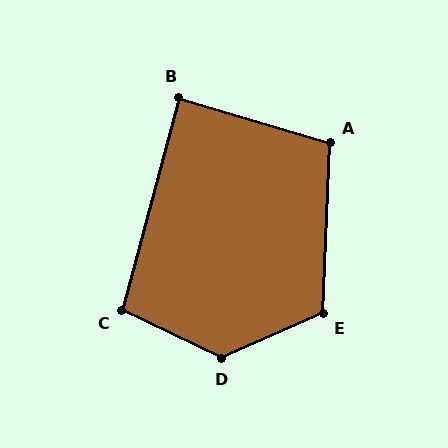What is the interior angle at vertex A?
Approximately 104 degrees (obtuse).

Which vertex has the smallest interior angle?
B, at approximately 89 degrees.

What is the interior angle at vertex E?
Approximately 116 degrees (obtuse).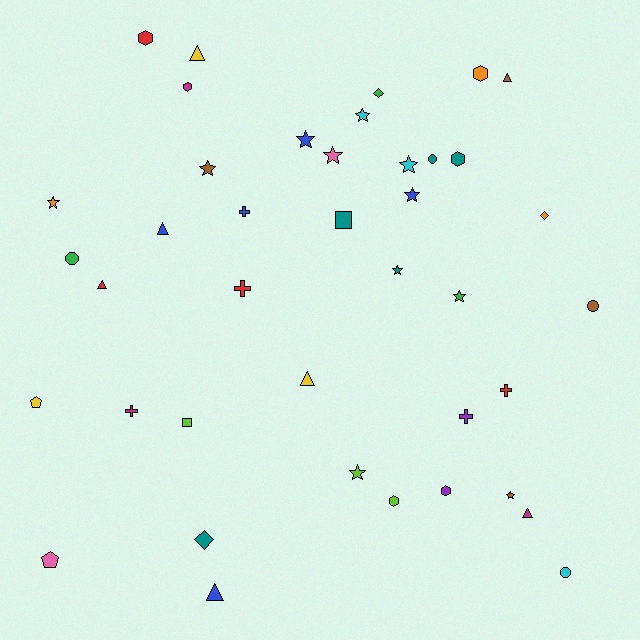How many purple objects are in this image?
There are 2 purple objects.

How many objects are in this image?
There are 40 objects.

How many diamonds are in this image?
There are 3 diamonds.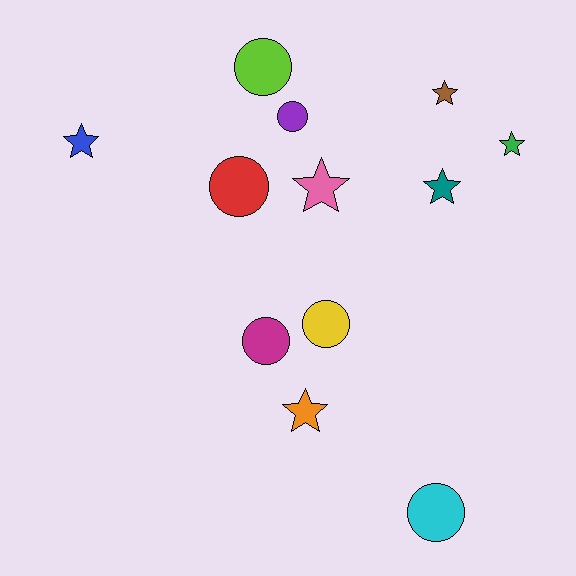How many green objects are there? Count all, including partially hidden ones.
There is 1 green object.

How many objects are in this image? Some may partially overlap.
There are 12 objects.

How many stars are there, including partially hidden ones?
There are 6 stars.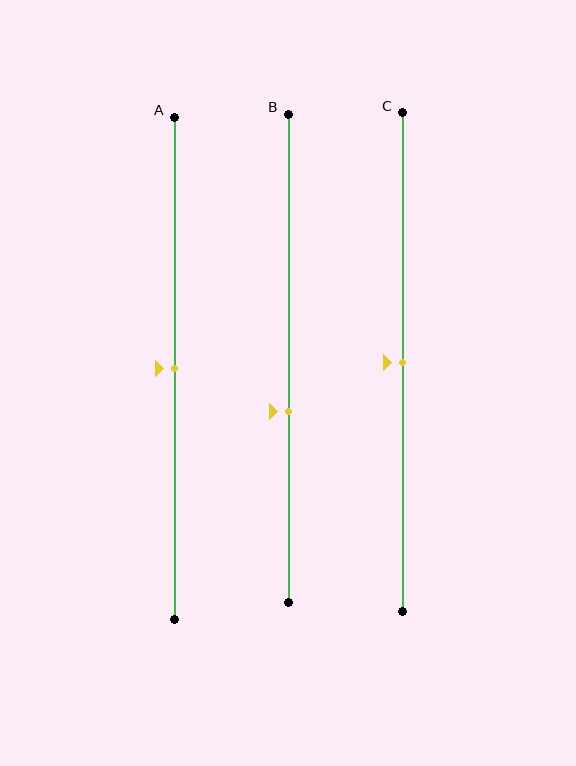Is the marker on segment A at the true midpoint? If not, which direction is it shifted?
Yes, the marker on segment A is at the true midpoint.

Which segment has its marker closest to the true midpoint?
Segment A has its marker closest to the true midpoint.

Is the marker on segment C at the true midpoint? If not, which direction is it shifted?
Yes, the marker on segment C is at the true midpoint.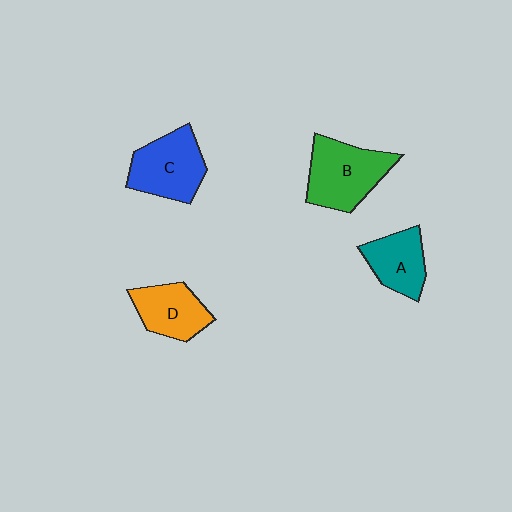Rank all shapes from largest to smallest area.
From largest to smallest: B (green), C (blue), D (orange), A (teal).